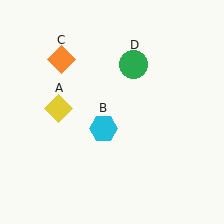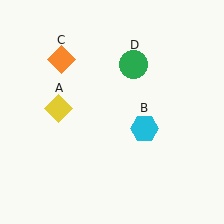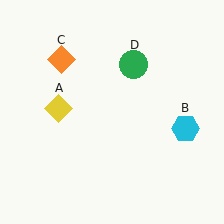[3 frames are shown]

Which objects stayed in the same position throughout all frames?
Yellow diamond (object A) and orange diamond (object C) and green circle (object D) remained stationary.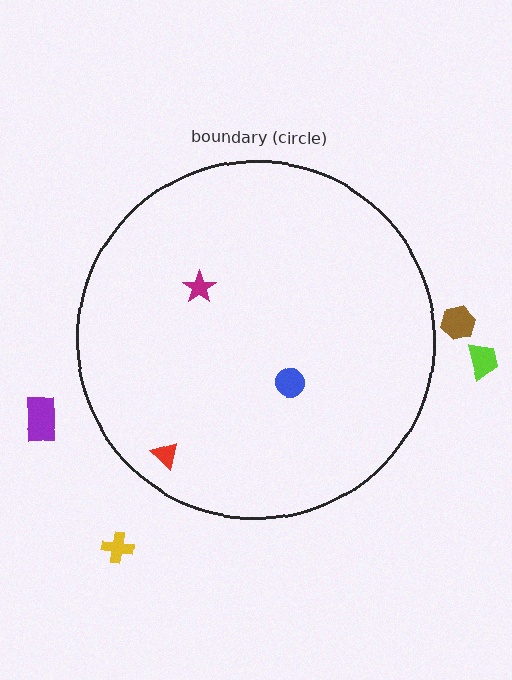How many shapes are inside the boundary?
3 inside, 4 outside.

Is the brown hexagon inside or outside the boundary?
Outside.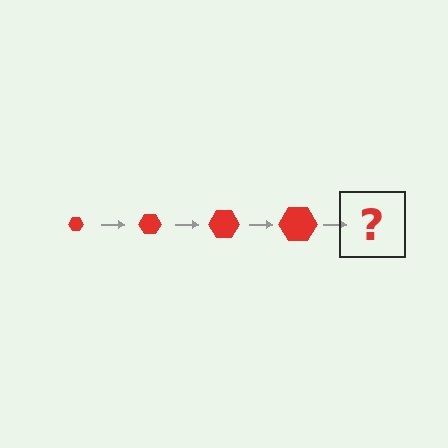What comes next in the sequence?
The next element should be a red hexagon, larger than the previous one.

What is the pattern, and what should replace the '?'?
The pattern is that the hexagon gets progressively larger each step. The '?' should be a red hexagon, larger than the previous one.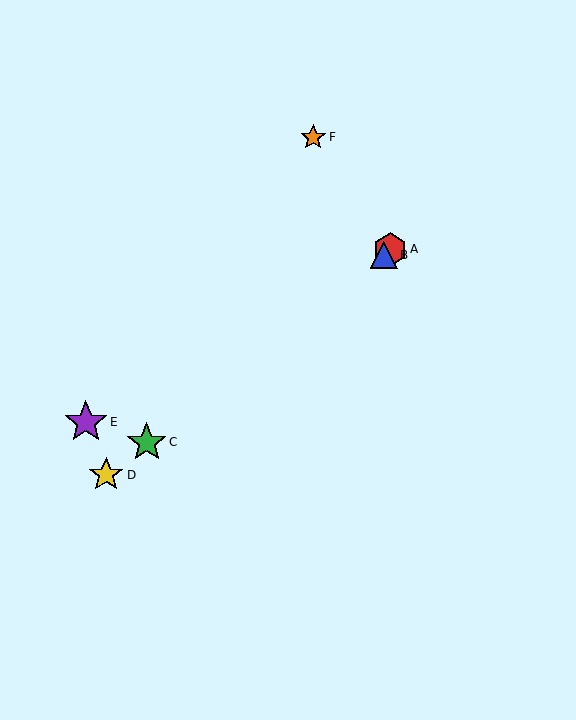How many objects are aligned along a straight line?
4 objects (A, B, C, D) are aligned along a straight line.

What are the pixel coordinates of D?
Object D is at (106, 475).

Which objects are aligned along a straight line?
Objects A, B, C, D are aligned along a straight line.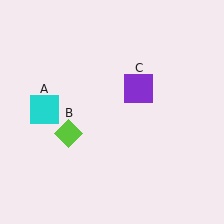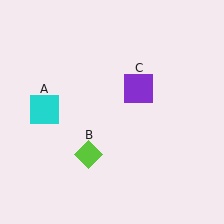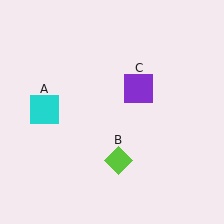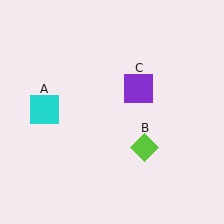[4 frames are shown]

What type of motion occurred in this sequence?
The lime diamond (object B) rotated counterclockwise around the center of the scene.